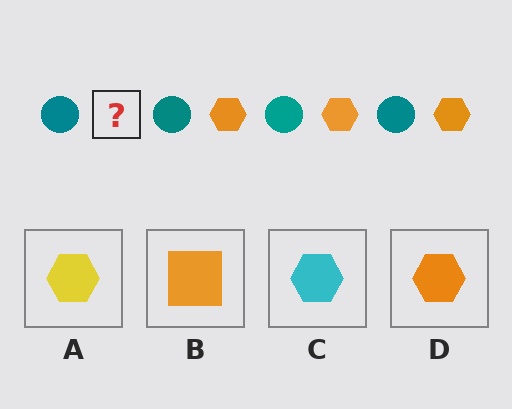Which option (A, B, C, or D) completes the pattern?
D.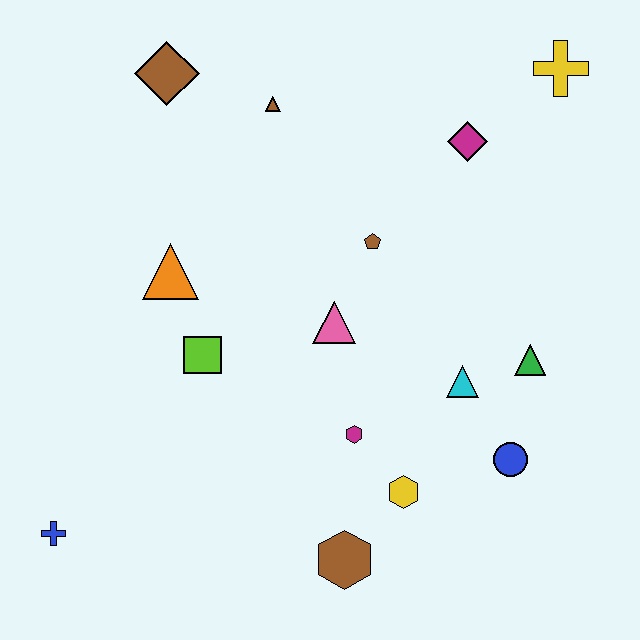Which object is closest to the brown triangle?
The brown diamond is closest to the brown triangle.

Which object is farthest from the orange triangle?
The yellow cross is farthest from the orange triangle.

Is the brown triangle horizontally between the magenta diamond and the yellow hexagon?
No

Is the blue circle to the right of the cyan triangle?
Yes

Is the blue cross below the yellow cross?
Yes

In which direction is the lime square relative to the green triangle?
The lime square is to the left of the green triangle.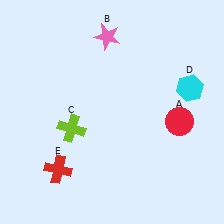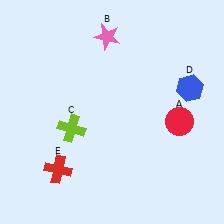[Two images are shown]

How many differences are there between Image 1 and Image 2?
There is 1 difference between the two images.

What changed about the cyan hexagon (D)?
In Image 1, D is cyan. In Image 2, it changed to blue.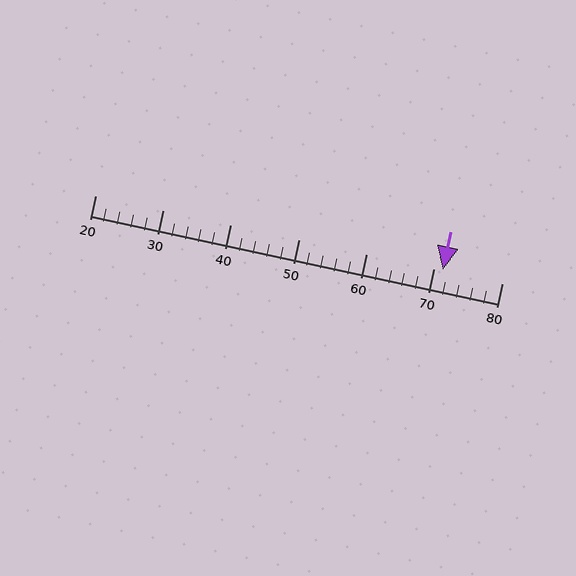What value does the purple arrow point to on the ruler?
The purple arrow points to approximately 71.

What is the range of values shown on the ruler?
The ruler shows values from 20 to 80.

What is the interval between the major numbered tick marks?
The major tick marks are spaced 10 units apart.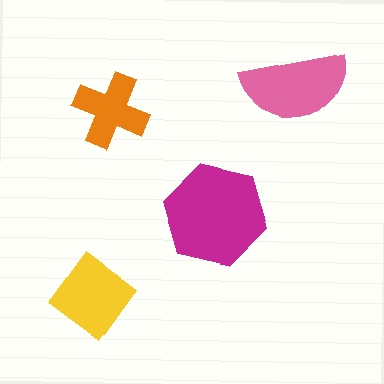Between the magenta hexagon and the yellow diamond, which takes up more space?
The magenta hexagon.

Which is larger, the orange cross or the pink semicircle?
The pink semicircle.